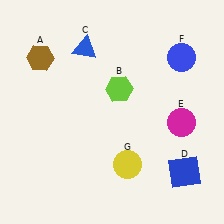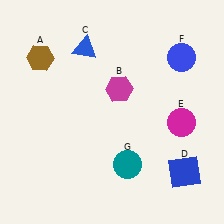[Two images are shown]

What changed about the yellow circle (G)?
In Image 1, G is yellow. In Image 2, it changed to teal.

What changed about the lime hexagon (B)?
In Image 1, B is lime. In Image 2, it changed to magenta.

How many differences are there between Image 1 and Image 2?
There are 2 differences between the two images.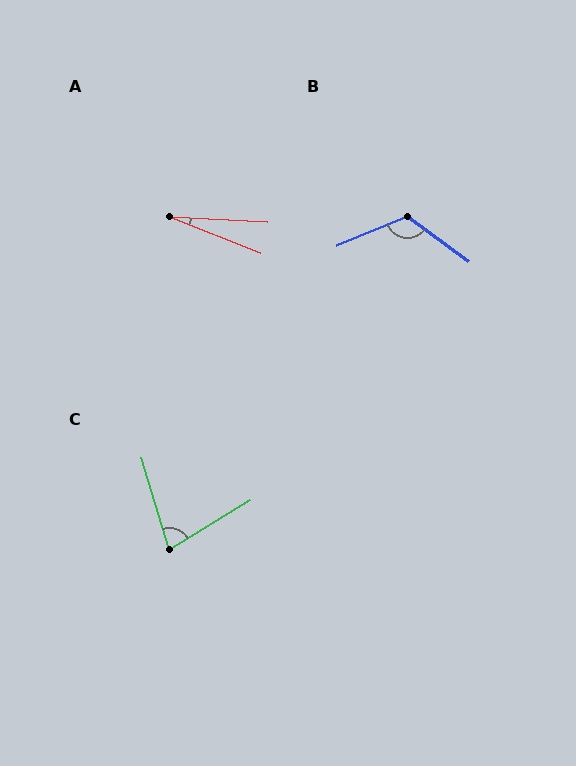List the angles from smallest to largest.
A (18°), C (75°), B (122°).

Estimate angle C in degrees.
Approximately 75 degrees.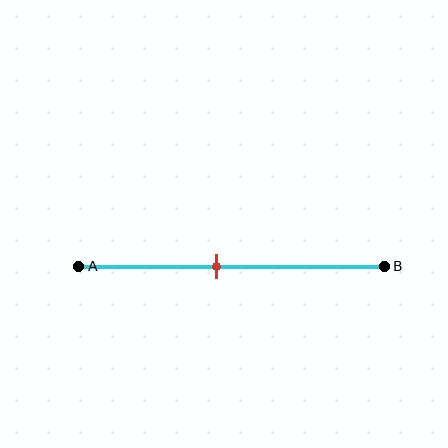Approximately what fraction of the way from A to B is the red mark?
The red mark is approximately 45% of the way from A to B.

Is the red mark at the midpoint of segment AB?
No, the mark is at about 45% from A, not at the 50% midpoint.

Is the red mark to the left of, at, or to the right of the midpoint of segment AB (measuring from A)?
The red mark is to the left of the midpoint of segment AB.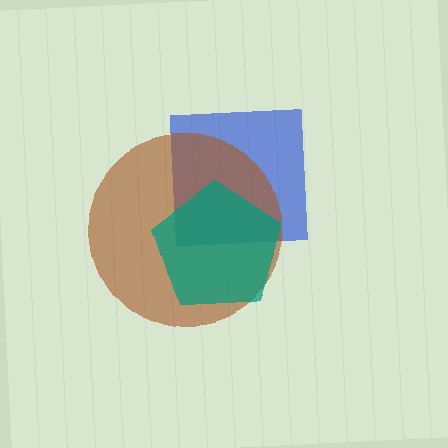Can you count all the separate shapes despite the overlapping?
Yes, there are 3 separate shapes.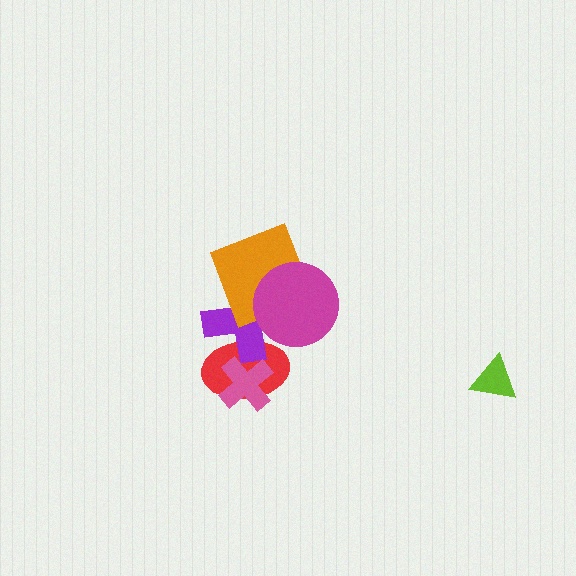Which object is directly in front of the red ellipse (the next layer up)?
The purple cross is directly in front of the red ellipse.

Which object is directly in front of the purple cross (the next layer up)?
The orange square is directly in front of the purple cross.